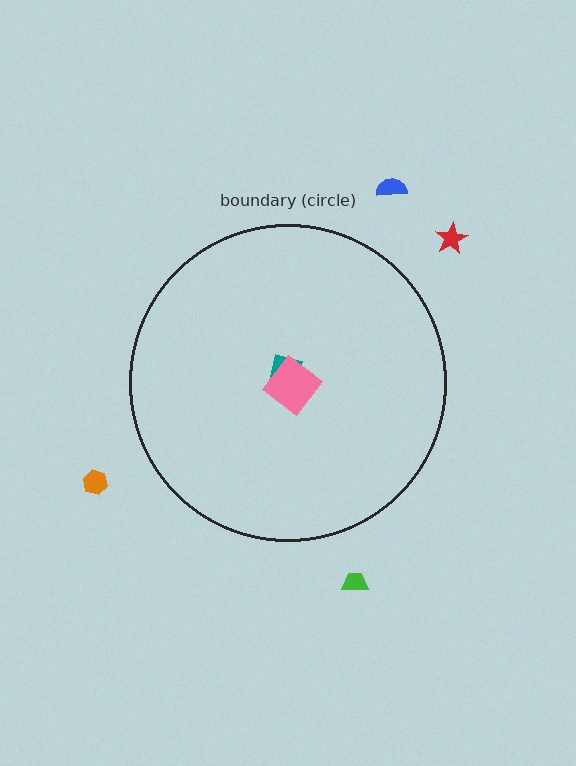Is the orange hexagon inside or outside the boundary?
Outside.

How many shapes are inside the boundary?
2 inside, 4 outside.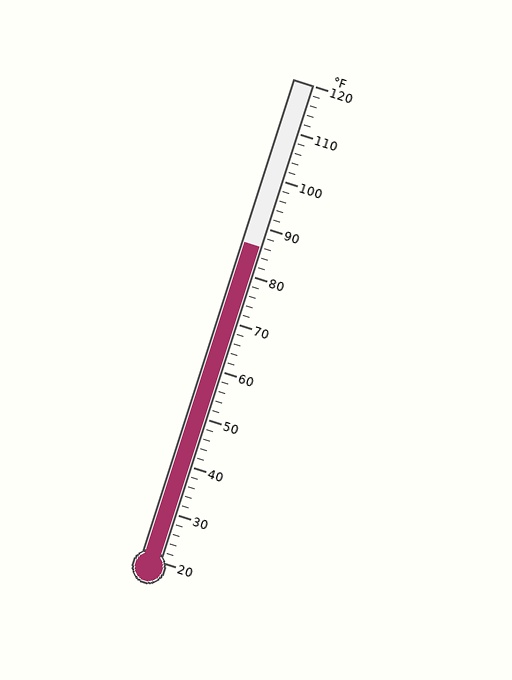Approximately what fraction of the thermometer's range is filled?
The thermometer is filled to approximately 65% of its range.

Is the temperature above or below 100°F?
The temperature is below 100°F.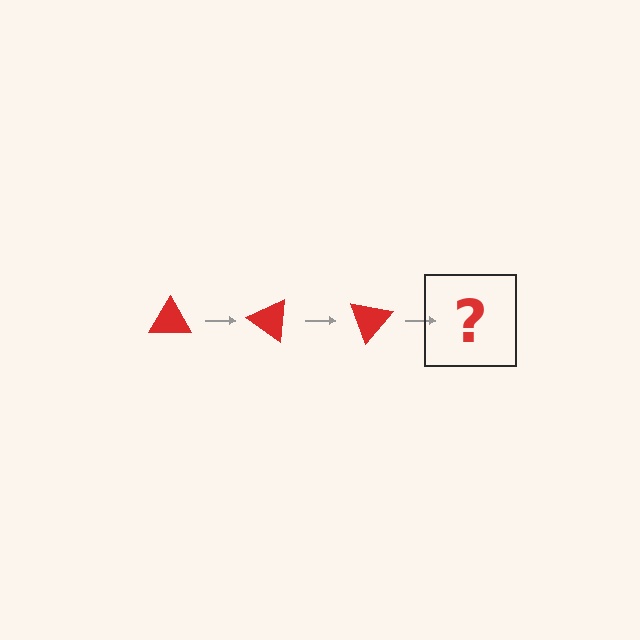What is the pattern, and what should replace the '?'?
The pattern is that the triangle rotates 35 degrees each step. The '?' should be a red triangle rotated 105 degrees.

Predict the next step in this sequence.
The next step is a red triangle rotated 105 degrees.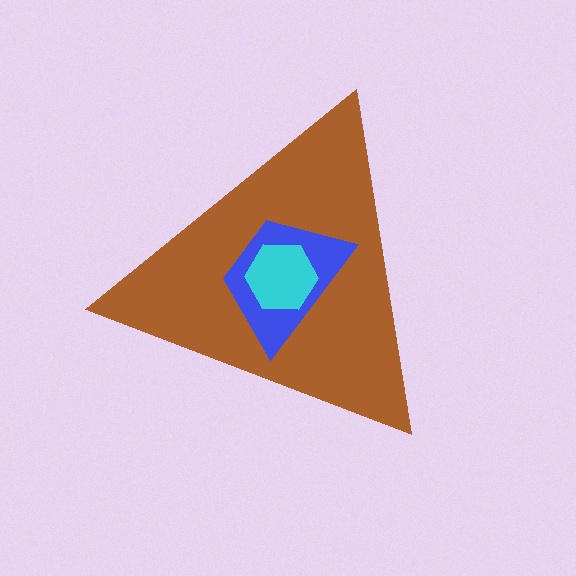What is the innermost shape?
The cyan hexagon.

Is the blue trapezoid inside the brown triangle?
Yes.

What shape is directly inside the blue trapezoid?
The cyan hexagon.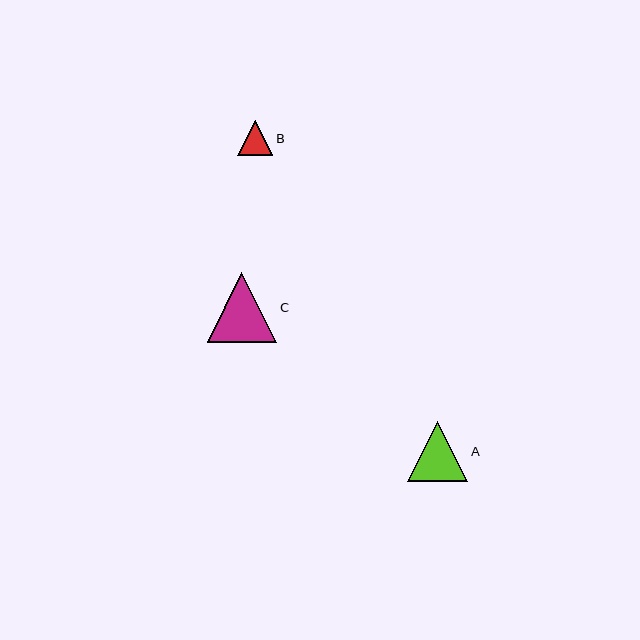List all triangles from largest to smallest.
From largest to smallest: C, A, B.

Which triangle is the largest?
Triangle C is the largest with a size of approximately 70 pixels.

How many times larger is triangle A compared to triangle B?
Triangle A is approximately 1.7 times the size of triangle B.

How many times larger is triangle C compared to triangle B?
Triangle C is approximately 2.0 times the size of triangle B.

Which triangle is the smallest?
Triangle B is the smallest with a size of approximately 35 pixels.